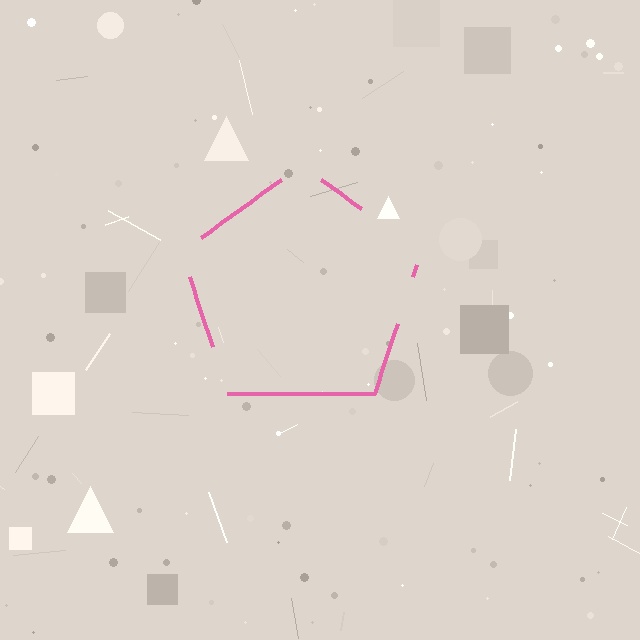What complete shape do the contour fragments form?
The contour fragments form a pentagon.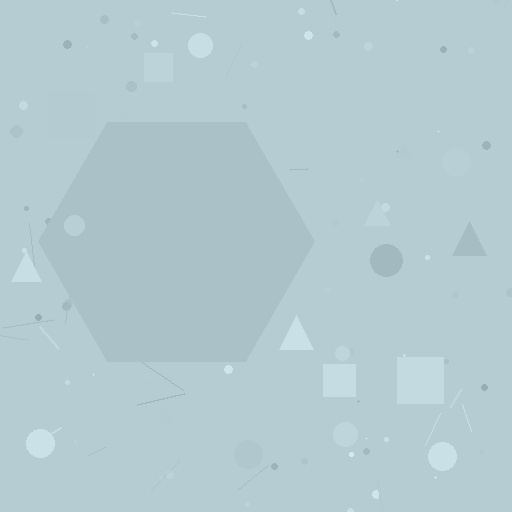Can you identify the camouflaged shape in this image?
The camouflaged shape is a hexagon.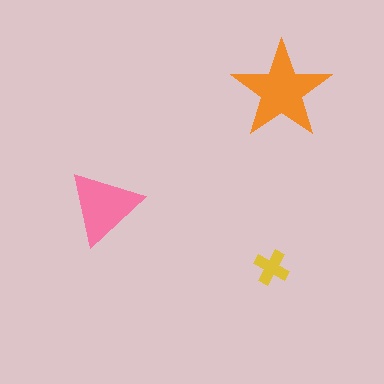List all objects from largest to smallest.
The orange star, the pink triangle, the yellow cross.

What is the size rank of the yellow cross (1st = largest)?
3rd.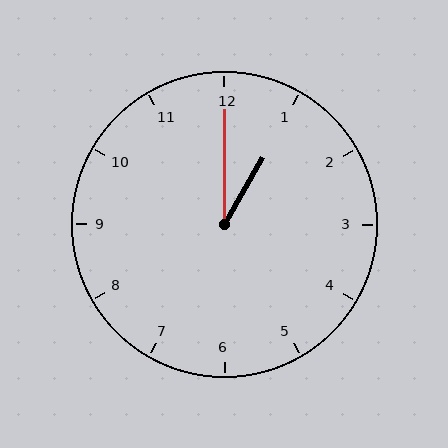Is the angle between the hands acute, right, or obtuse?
It is acute.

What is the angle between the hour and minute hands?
Approximately 30 degrees.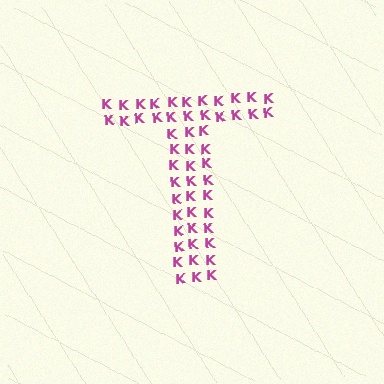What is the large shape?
The large shape is the letter T.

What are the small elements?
The small elements are letter K's.